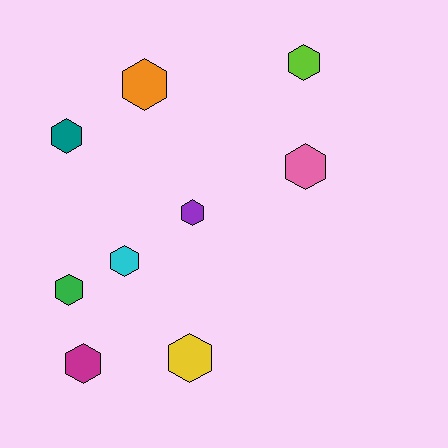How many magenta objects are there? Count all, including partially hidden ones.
There is 1 magenta object.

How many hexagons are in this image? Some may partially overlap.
There are 9 hexagons.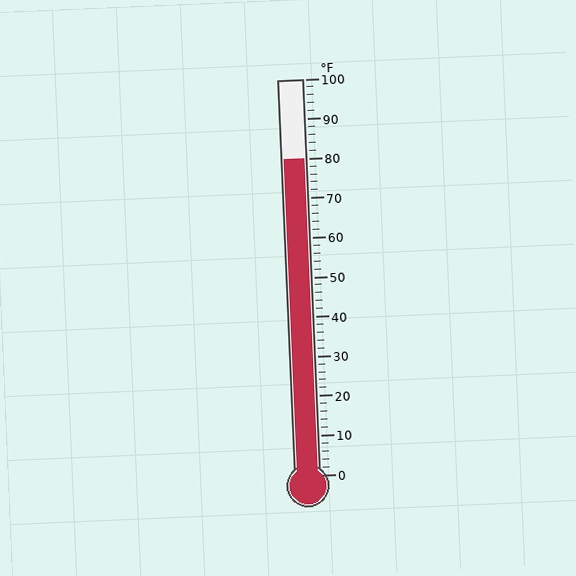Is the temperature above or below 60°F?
The temperature is above 60°F.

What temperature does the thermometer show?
The thermometer shows approximately 80°F.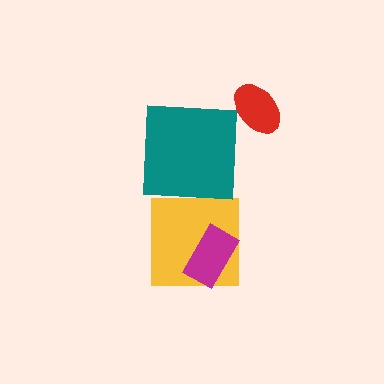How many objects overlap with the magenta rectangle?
1 object overlaps with the magenta rectangle.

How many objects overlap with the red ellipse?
0 objects overlap with the red ellipse.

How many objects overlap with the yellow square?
1 object overlaps with the yellow square.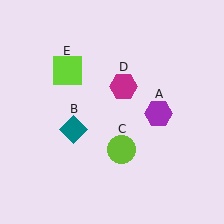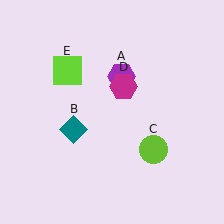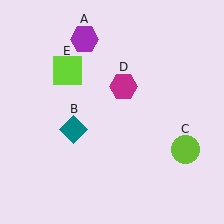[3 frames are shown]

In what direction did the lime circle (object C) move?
The lime circle (object C) moved right.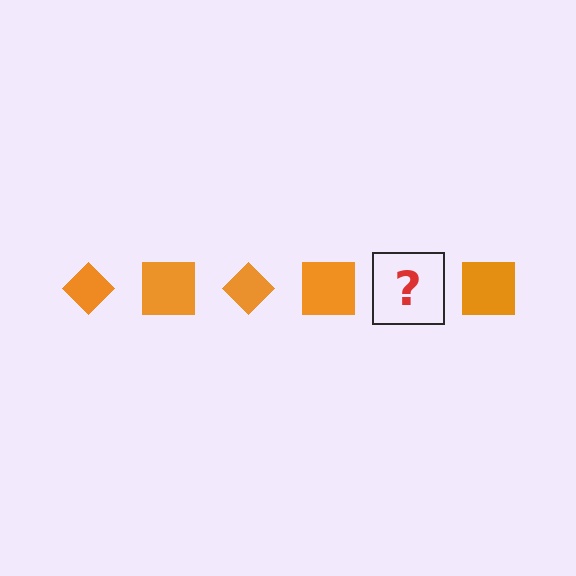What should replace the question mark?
The question mark should be replaced with an orange diamond.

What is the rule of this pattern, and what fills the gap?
The rule is that the pattern cycles through diamond, square shapes in orange. The gap should be filled with an orange diamond.